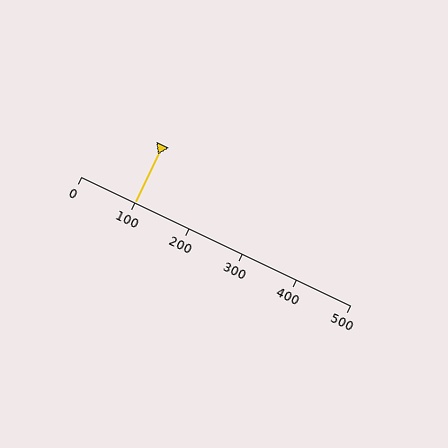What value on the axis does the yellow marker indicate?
The marker indicates approximately 100.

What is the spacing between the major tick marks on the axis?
The major ticks are spaced 100 apart.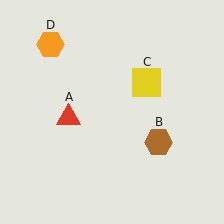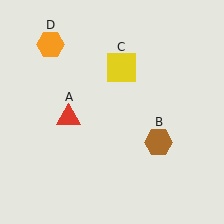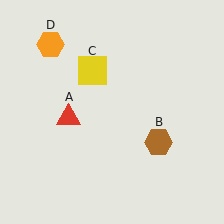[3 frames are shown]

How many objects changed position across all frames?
1 object changed position: yellow square (object C).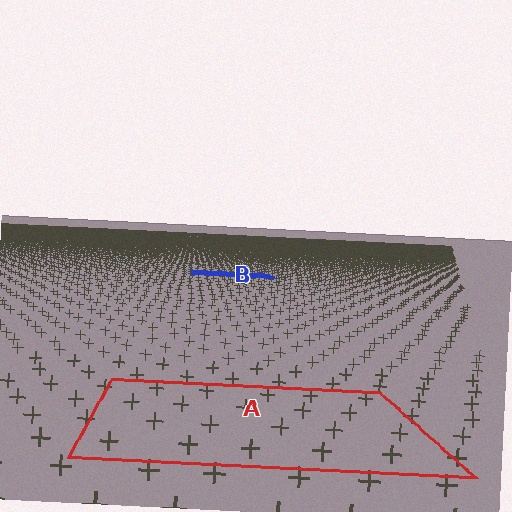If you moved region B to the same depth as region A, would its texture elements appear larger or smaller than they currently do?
They would appear larger. At a closer depth, the same texture elements are projected at a bigger on-screen size.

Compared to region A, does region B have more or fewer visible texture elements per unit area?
Region B has more texture elements per unit area — they are packed more densely because it is farther away.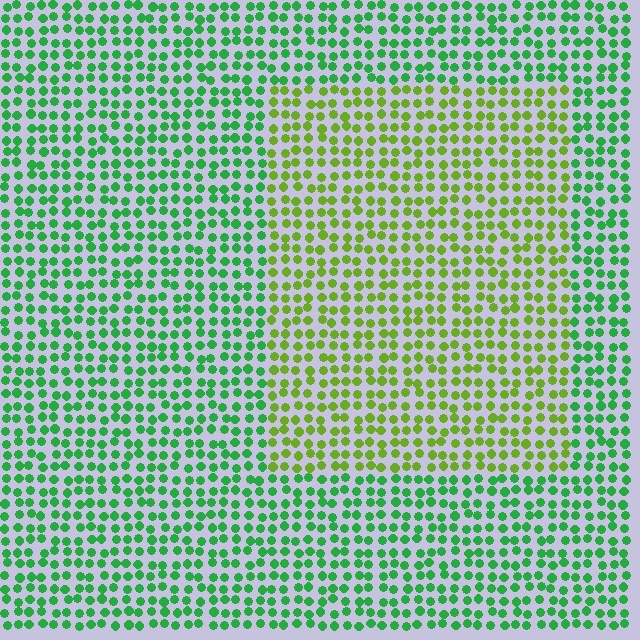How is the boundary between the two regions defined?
The boundary is defined purely by a slight shift in hue (about 42 degrees). Spacing, size, and orientation are identical on both sides.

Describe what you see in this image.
The image is filled with small green elements in a uniform arrangement. A rectangle-shaped region is visible where the elements are tinted to a slightly different hue, forming a subtle color boundary.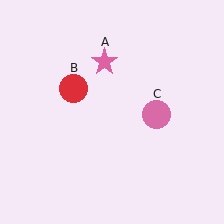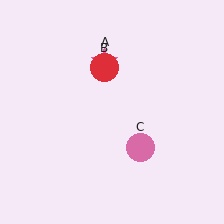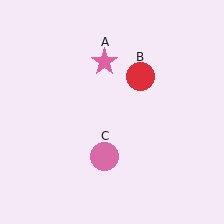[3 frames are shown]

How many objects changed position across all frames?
2 objects changed position: red circle (object B), pink circle (object C).